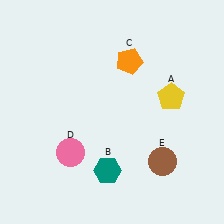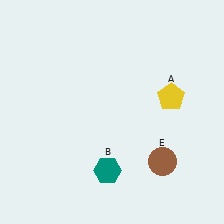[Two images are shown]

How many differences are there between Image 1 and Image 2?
There are 2 differences between the two images.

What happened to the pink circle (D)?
The pink circle (D) was removed in Image 2. It was in the bottom-left area of Image 1.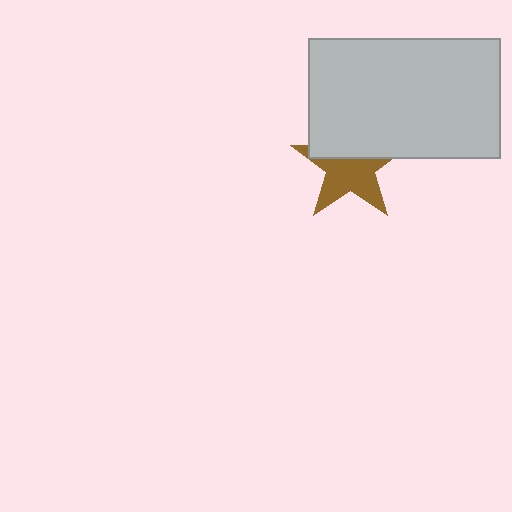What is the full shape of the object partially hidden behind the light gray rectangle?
The partially hidden object is a brown star.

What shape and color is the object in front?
The object in front is a light gray rectangle.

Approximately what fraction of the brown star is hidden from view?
Roughly 43% of the brown star is hidden behind the light gray rectangle.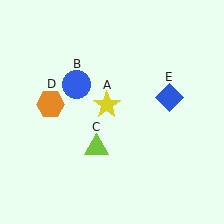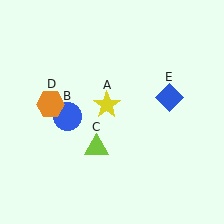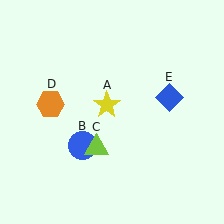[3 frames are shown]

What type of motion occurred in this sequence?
The blue circle (object B) rotated counterclockwise around the center of the scene.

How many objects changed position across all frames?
1 object changed position: blue circle (object B).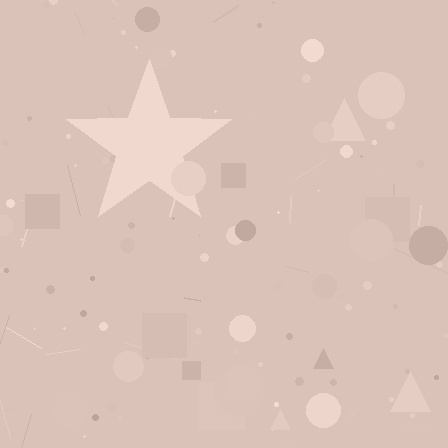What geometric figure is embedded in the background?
A star is embedded in the background.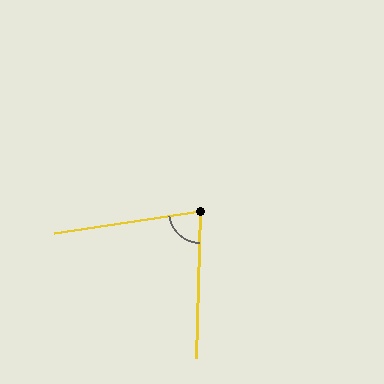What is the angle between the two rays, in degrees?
Approximately 80 degrees.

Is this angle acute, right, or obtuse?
It is acute.